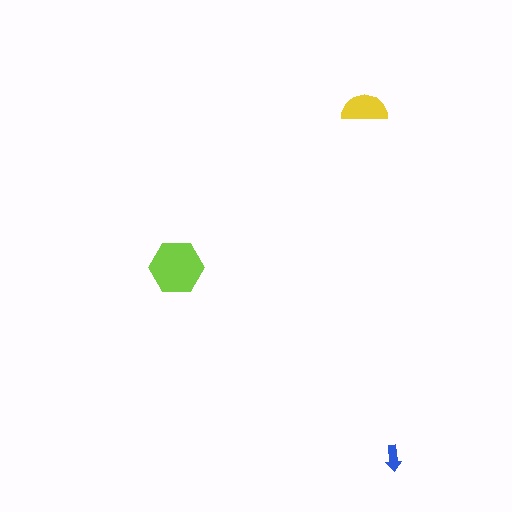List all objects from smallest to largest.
The blue arrow, the yellow semicircle, the lime hexagon.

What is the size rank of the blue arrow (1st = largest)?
3rd.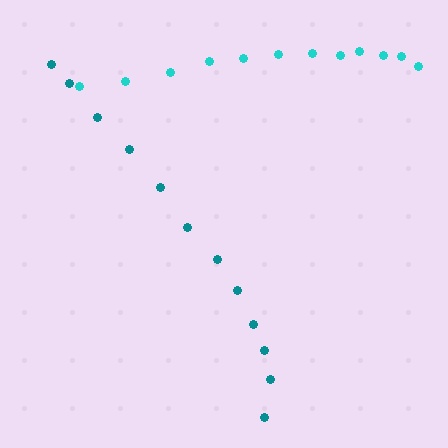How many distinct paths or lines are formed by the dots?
There are 2 distinct paths.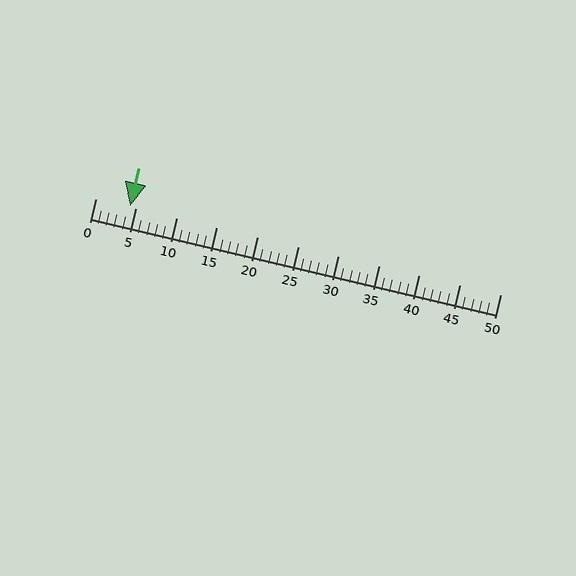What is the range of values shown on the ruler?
The ruler shows values from 0 to 50.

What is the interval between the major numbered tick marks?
The major tick marks are spaced 5 units apart.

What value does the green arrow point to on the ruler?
The green arrow points to approximately 4.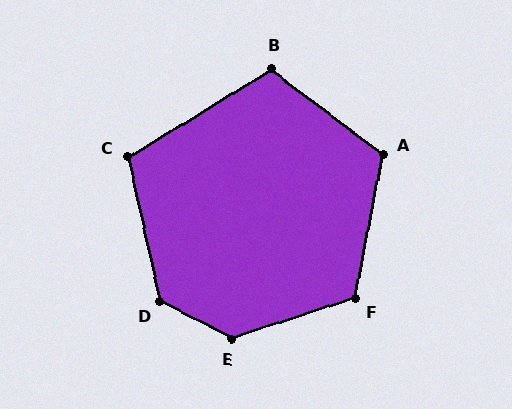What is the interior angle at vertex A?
Approximately 117 degrees (obtuse).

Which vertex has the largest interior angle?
E, at approximately 134 degrees.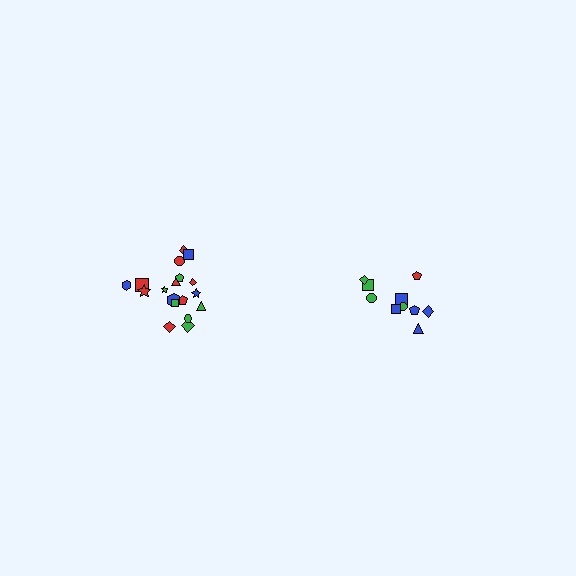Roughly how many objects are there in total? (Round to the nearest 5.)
Roughly 30 objects in total.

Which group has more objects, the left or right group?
The left group.